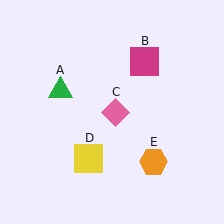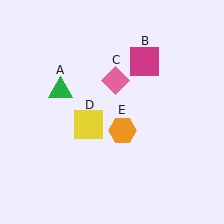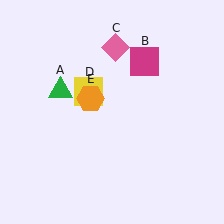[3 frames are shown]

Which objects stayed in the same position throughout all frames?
Green triangle (object A) and magenta square (object B) remained stationary.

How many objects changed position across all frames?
3 objects changed position: pink diamond (object C), yellow square (object D), orange hexagon (object E).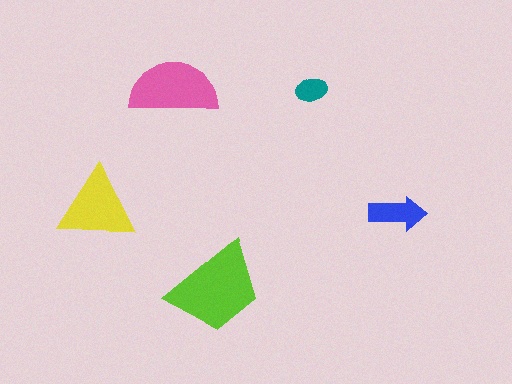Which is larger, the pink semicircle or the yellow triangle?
The pink semicircle.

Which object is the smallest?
The teal ellipse.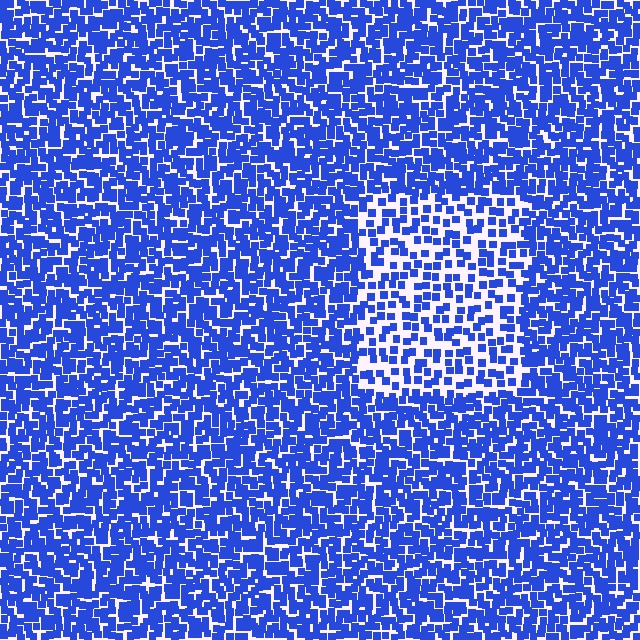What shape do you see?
I see a rectangle.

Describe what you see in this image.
The image contains small blue elements arranged at two different densities. A rectangle-shaped region is visible where the elements are less densely packed than the surrounding area.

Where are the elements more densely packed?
The elements are more densely packed outside the rectangle boundary.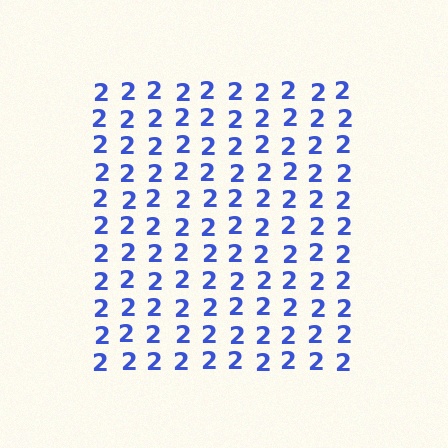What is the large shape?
The large shape is a square.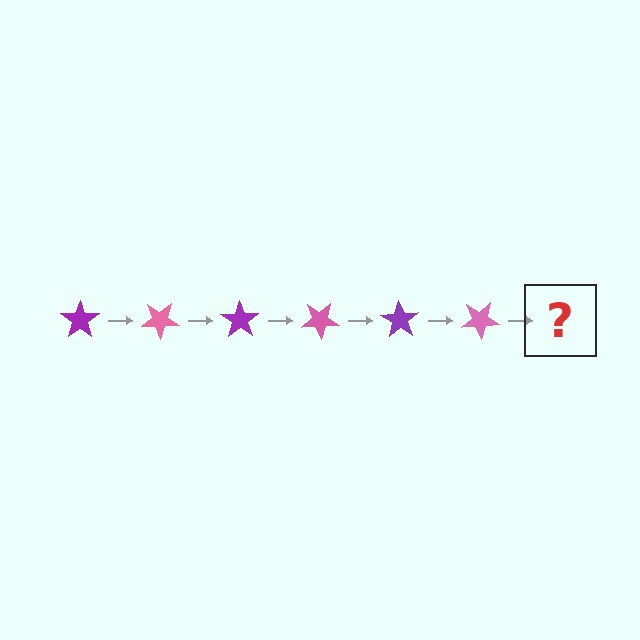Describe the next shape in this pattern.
It should be a purple star, rotated 210 degrees from the start.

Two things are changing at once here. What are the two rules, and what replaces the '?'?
The two rules are that it rotates 35 degrees each step and the color cycles through purple and pink. The '?' should be a purple star, rotated 210 degrees from the start.